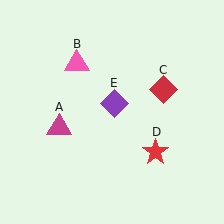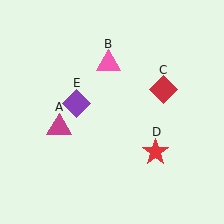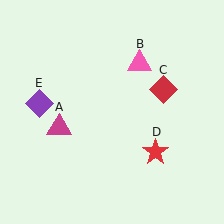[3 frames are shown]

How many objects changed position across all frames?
2 objects changed position: pink triangle (object B), purple diamond (object E).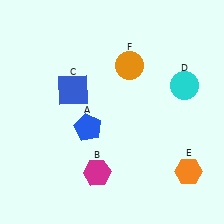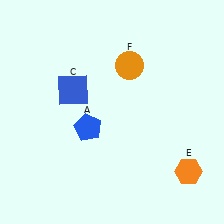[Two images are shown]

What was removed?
The cyan circle (D), the magenta hexagon (B) were removed in Image 2.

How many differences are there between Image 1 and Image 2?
There are 2 differences between the two images.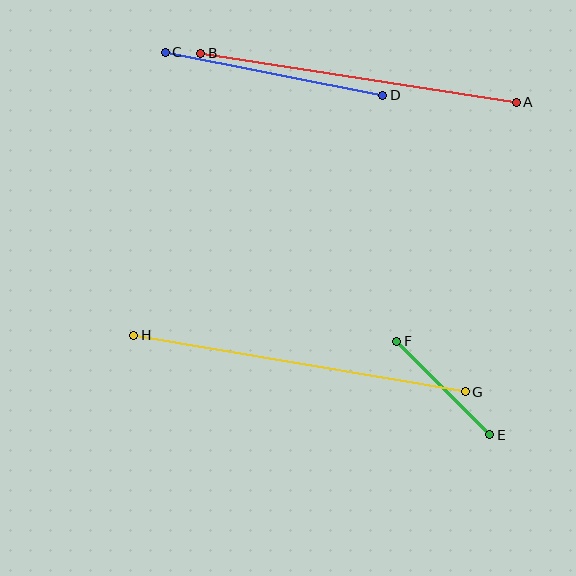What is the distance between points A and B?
The distance is approximately 319 pixels.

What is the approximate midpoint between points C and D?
The midpoint is at approximately (274, 74) pixels.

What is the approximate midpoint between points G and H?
The midpoint is at approximately (300, 363) pixels.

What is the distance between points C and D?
The distance is approximately 222 pixels.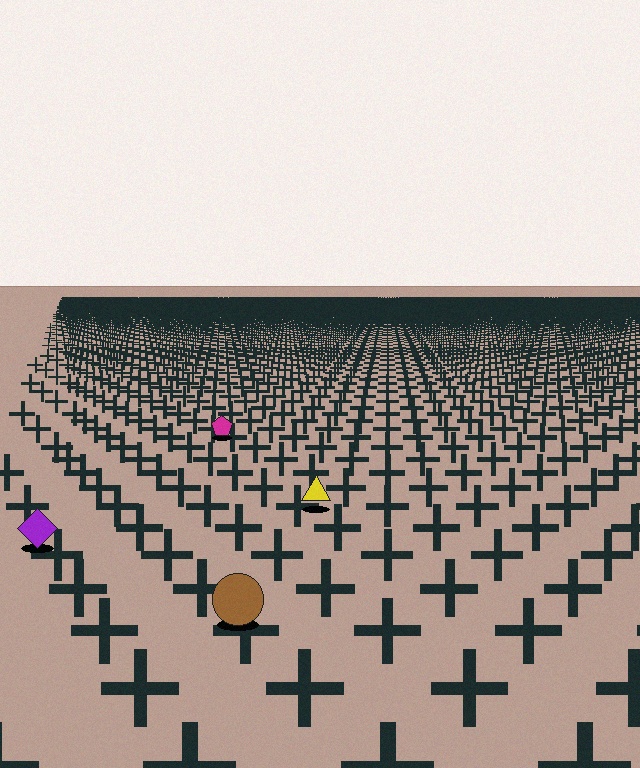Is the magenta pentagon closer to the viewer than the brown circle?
No. The brown circle is closer — you can tell from the texture gradient: the ground texture is coarser near it.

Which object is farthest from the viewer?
The magenta pentagon is farthest from the viewer. It appears smaller and the ground texture around it is denser.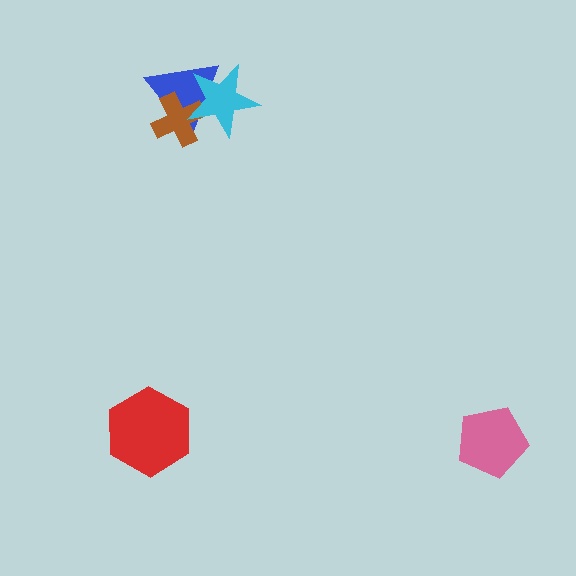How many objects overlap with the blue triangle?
2 objects overlap with the blue triangle.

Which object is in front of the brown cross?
The cyan star is in front of the brown cross.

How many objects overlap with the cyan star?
2 objects overlap with the cyan star.